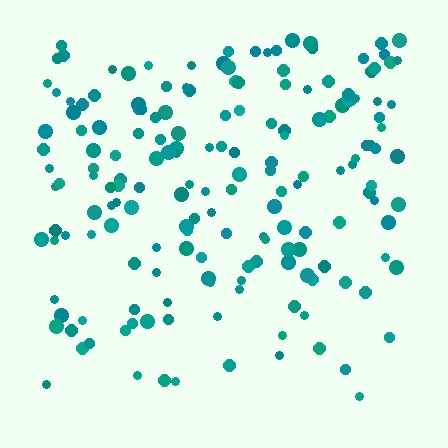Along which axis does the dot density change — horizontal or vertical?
Vertical.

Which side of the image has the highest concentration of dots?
The top.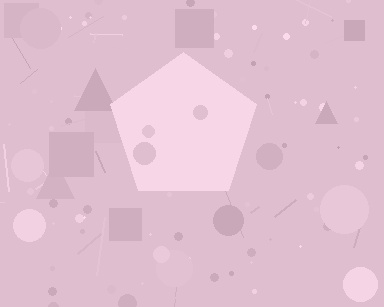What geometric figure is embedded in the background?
A pentagon is embedded in the background.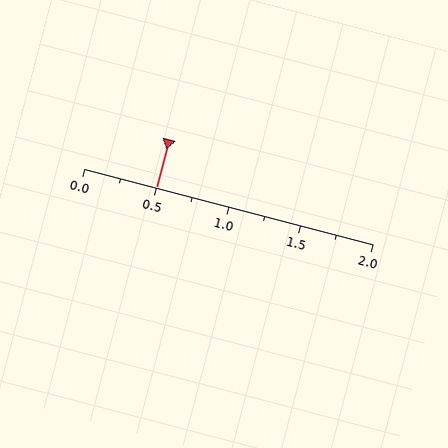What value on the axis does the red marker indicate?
The marker indicates approximately 0.5.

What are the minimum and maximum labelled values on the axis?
The axis runs from 0.0 to 2.0.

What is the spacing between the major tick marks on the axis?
The major ticks are spaced 0.5 apart.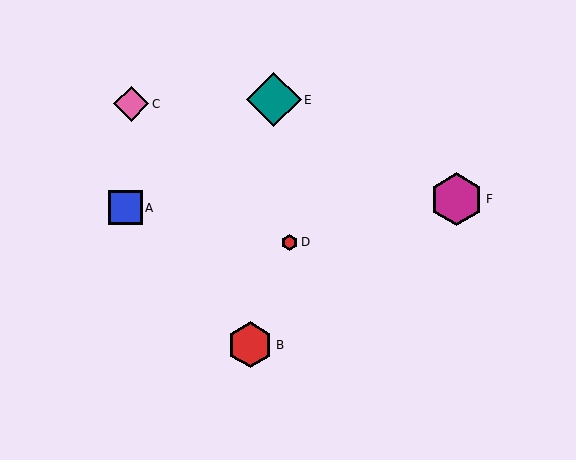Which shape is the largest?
The teal diamond (labeled E) is the largest.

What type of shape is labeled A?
Shape A is a blue square.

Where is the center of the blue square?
The center of the blue square is at (125, 208).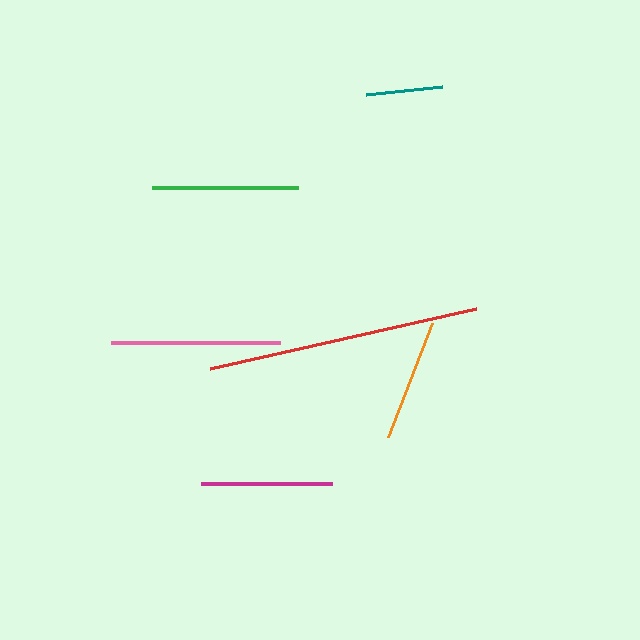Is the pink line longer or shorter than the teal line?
The pink line is longer than the teal line.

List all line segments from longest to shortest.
From longest to shortest: red, pink, green, magenta, orange, teal.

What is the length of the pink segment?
The pink segment is approximately 169 pixels long.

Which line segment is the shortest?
The teal line is the shortest at approximately 77 pixels.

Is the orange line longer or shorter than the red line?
The red line is longer than the orange line.